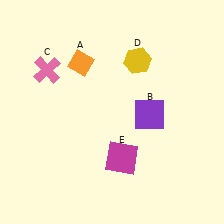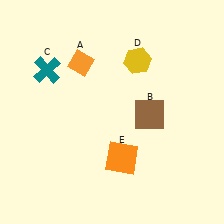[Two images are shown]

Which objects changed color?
B changed from purple to brown. C changed from pink to teal. E changed from magenta to orange.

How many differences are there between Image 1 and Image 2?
There are 3 differences between the two images.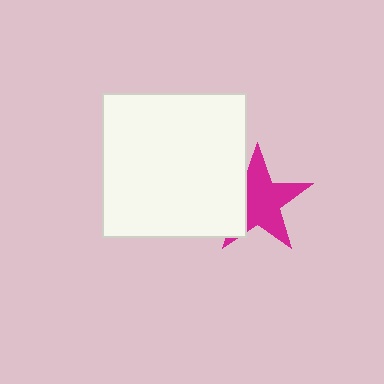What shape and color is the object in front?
The object in front is a white square.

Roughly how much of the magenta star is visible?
Most of it is visible (roughly 70%).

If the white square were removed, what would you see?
You would see the complete magenta star.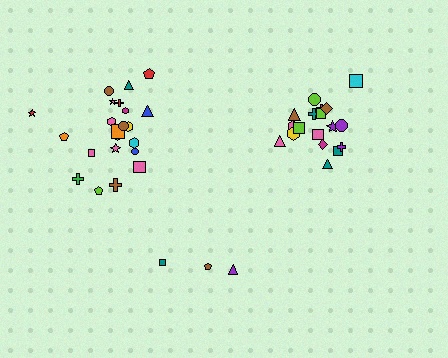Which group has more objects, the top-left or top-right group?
The top-left group.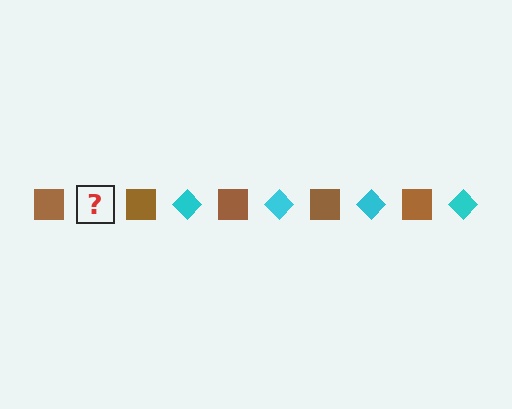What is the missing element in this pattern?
The missing element is a cyan diamond.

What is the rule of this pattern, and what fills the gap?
The rule is that the pattern alternates between brown square and cyan diamond. The gap should be filled with a cyan diamond.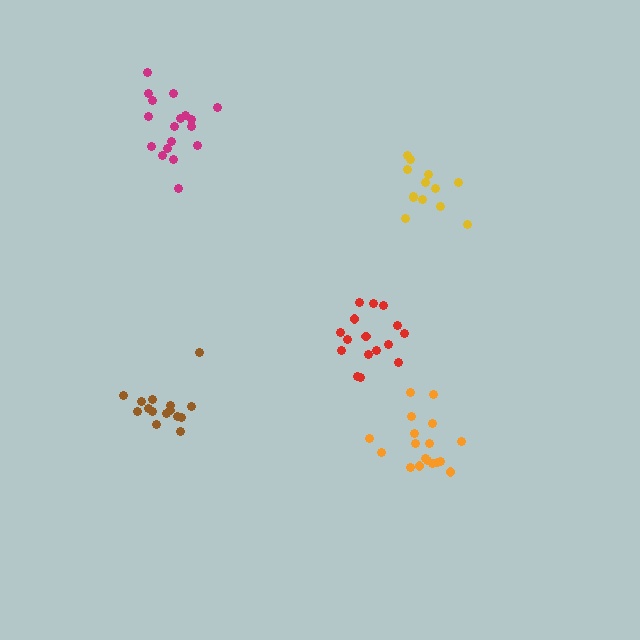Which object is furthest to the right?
The yellow cluster is rightmost.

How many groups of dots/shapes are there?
There are 5 groups.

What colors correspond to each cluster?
The clusters are colored: yellow, brown, magenta, orange, red.